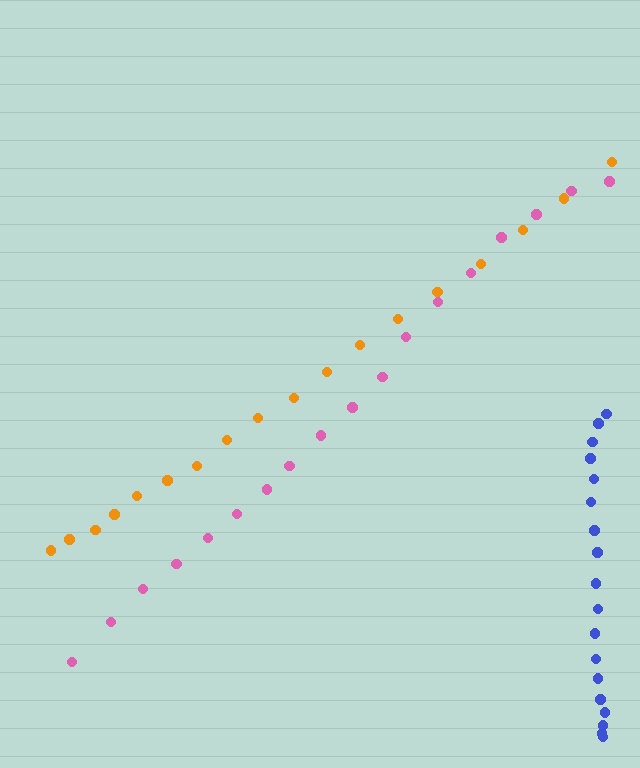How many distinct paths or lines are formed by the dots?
There are 3 distinct paths.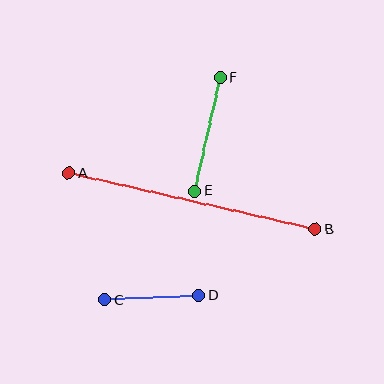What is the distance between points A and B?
The distance is approximately 253 pixels.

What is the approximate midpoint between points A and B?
The midpoint is at approximately (192, 201) pixels.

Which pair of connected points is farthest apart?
Points A and B are farthest apart.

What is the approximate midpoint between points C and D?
The midpoint is at approximately (151, 298) pixels.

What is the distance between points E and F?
The distance is approximately 117 pixels.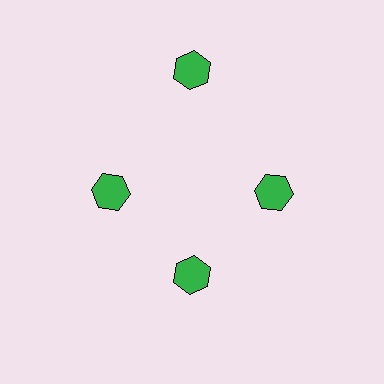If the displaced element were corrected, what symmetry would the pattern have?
It would have 4-fold rotational symmetry — the pattern would map onto itself every 90 degrees.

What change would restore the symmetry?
The symmetry would be restored by moving it inward, back onto the ring so that all 4 hexagons sit at equal angles and equal distance from the center.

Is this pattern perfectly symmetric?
No. The 4 green hexagons are arranged in a ring, but one element near the 12 o'clock position is pushed outward from the center, breaking the 4-fold rotational symmetry.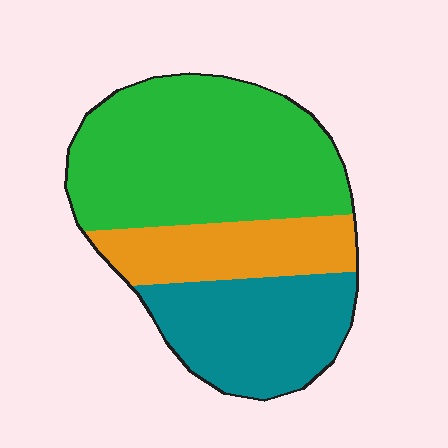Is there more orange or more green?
Green.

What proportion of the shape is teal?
Teal covers 29% of the shape.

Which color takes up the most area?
Green, at roughly 50%.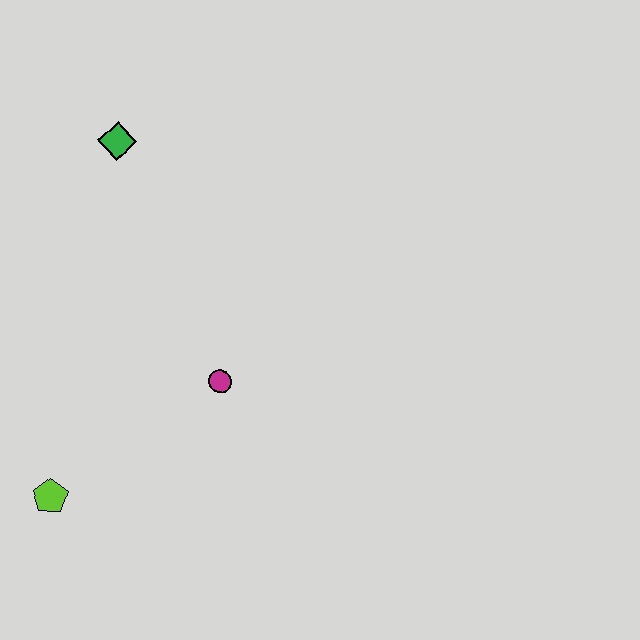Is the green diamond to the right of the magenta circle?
No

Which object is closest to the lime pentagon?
The magenta circle is closest to the lime pentagon.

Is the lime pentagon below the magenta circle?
Yes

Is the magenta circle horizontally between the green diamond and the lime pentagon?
No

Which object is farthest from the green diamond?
The lime pentagon is farthest from the green diamond.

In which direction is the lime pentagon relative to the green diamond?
The lime pentagon is below the green diamond.